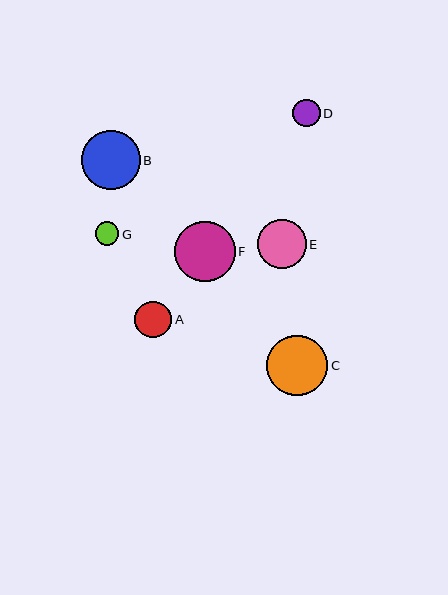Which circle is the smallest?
Circle G is the smallest with a size of approximately 23 pixels.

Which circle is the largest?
Circle C is the largest with a size of approximately 61 pixels.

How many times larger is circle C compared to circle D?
Circle C is approximately 2.2 times the size of circle D.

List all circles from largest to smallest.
From largest to smallest: C, F, B, E, A, D, G.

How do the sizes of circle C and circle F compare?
Circle C and circle F are approximately the same size.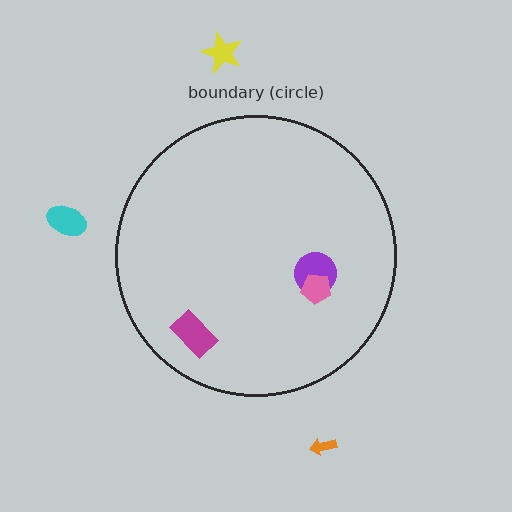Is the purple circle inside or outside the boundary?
Inside.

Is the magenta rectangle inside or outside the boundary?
Inside.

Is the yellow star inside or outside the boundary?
Outside.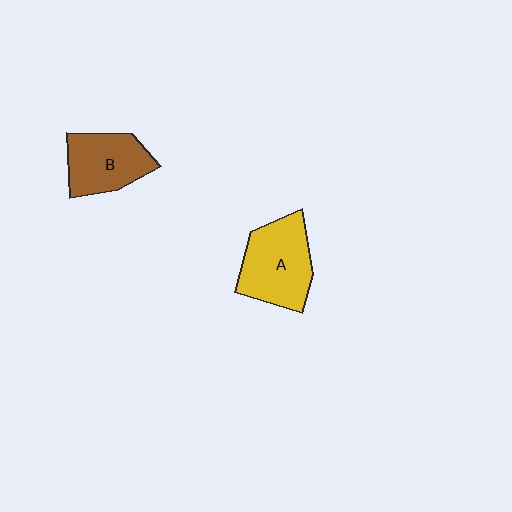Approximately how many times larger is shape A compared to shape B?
Approximately 1.2 times.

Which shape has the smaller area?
Shape B (brown).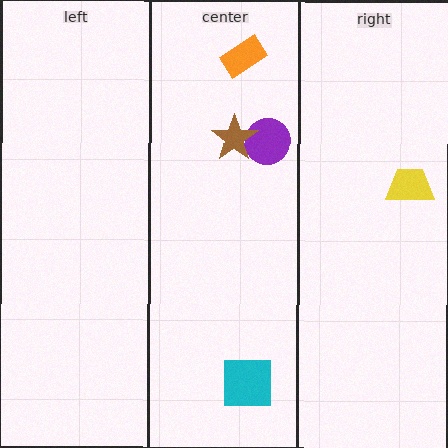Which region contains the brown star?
The center region.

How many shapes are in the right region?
1.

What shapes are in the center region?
The purple circle, the brown star, the orange rectangle, the cyan square.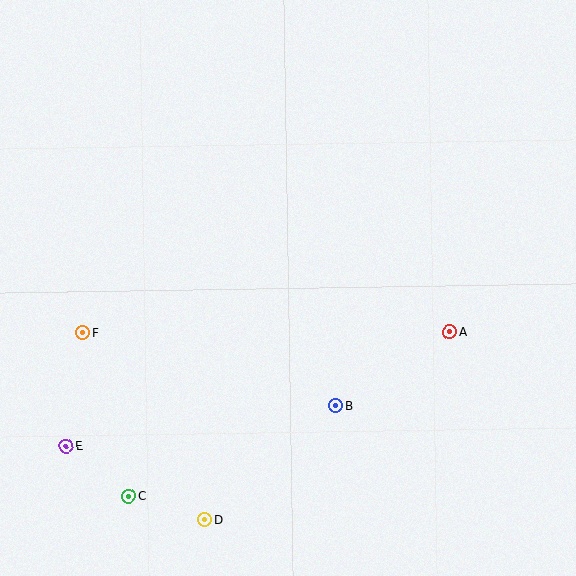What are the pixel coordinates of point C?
Point C is at (129, 496).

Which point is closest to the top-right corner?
Point A is closest to the top-right corner.